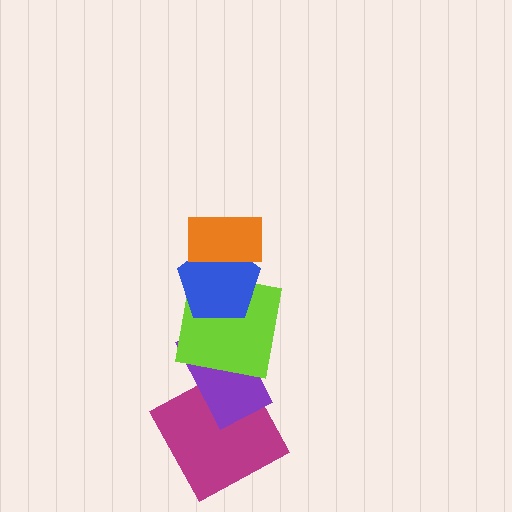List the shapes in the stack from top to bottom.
From top to bottom: the orange rectangle, the blue pentagon, the lime square, the purple rectangle, the magenta square.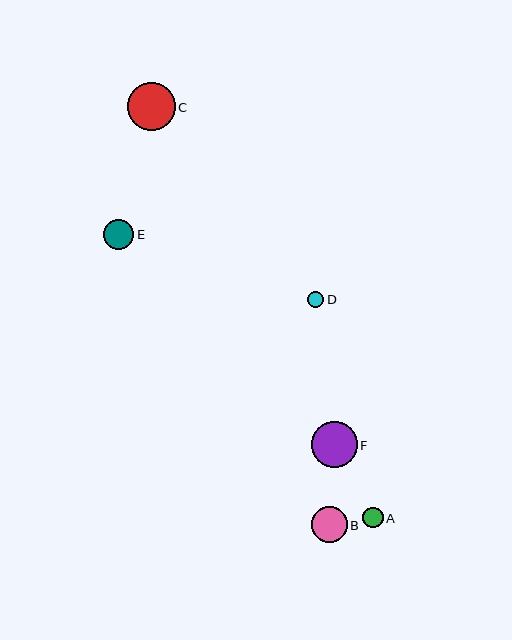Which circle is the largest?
Circle C is the largest with a size of approximately 48 pixels.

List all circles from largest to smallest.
From largest to smallest: C, F, B, E, A, D.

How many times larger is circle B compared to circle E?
Circle B is approximately 1.2 times the size of circle E.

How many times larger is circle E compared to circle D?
Circle E is approximately 1.9 times the size of circle D.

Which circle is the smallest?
Circle D is the smallest with a size of approximately 16 pixels.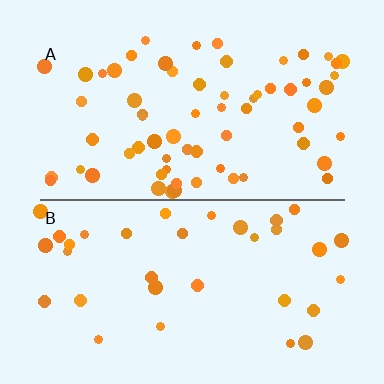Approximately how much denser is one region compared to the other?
Approximately 1.9× — region A over region B.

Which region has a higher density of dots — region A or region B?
A (the top).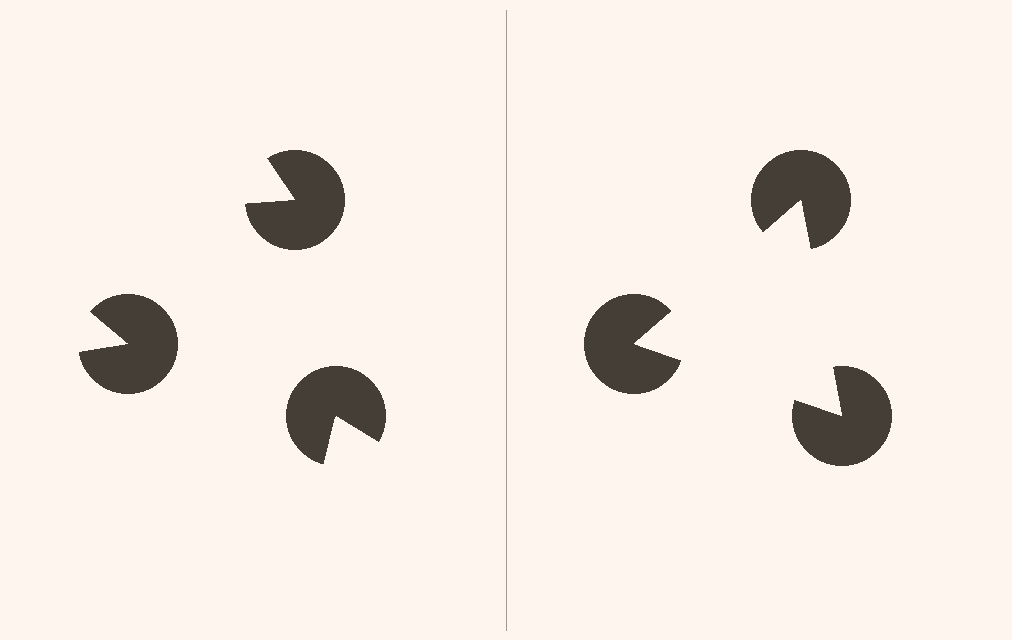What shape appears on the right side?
An illusory triangle.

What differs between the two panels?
The pac-man discs are positioned identically on both sides; only the wedge orientations differ. On the right they align to a triangle; on the left they are misaligned.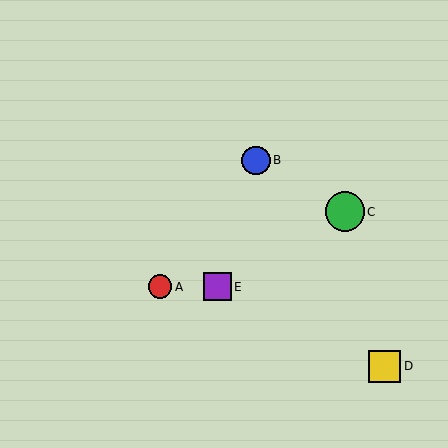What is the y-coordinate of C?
Object C is at y≈212.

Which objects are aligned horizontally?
Objects A, E are aligned horizontally.